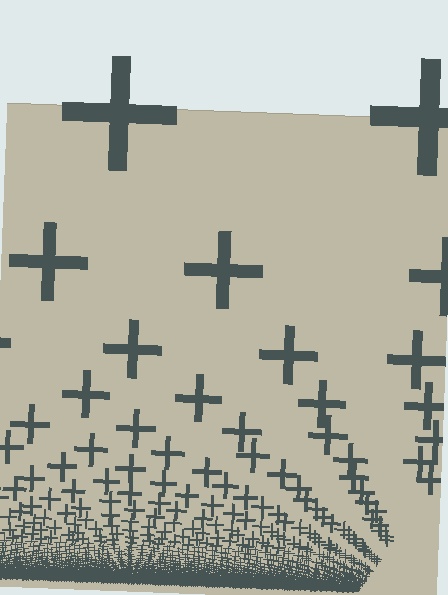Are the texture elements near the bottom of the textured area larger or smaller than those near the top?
Smaller. The gradient is inverted — elements near the bottom are smaller and denser.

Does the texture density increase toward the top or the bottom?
Density increases toward the bottom.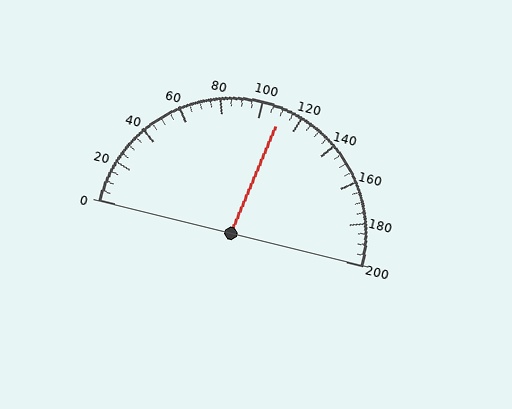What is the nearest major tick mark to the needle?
The nearest major tick mark is 120.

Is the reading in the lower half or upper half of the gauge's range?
The reading is in the upper half of the range (0 to 200).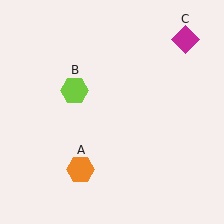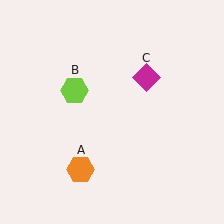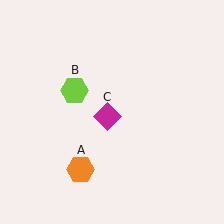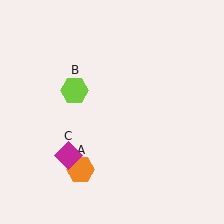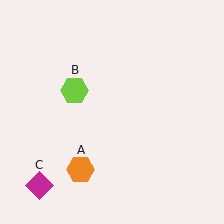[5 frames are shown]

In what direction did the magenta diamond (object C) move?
The magenta diamond (object C) moved down and to the left.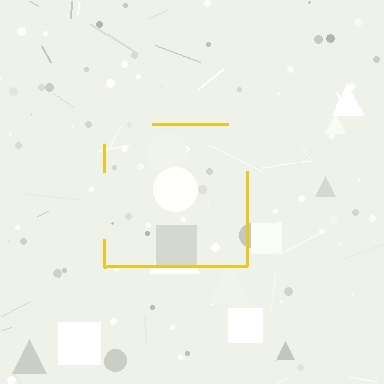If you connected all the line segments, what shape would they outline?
They would outline a square.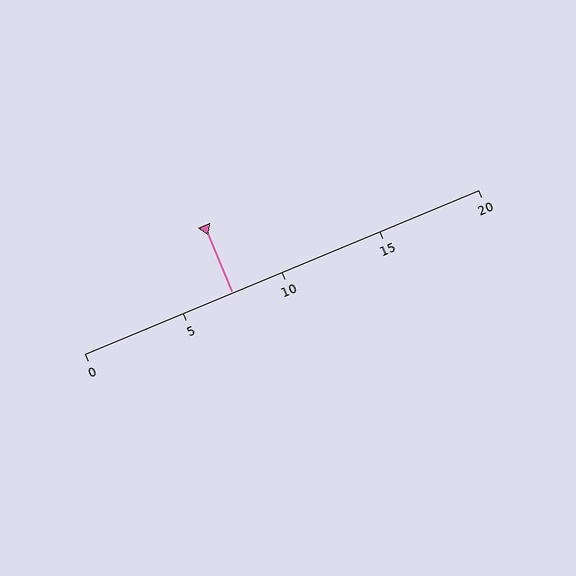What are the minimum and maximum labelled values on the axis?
The axis runs from 0 to 20.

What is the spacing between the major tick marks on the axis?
The major ticks are spaced 5 apart.